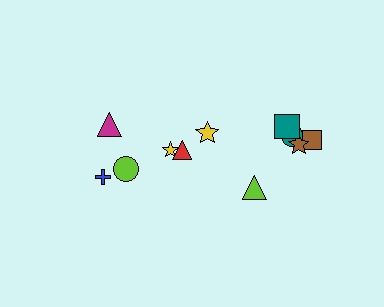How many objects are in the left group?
There are 4 objects.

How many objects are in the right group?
There are 7 objects.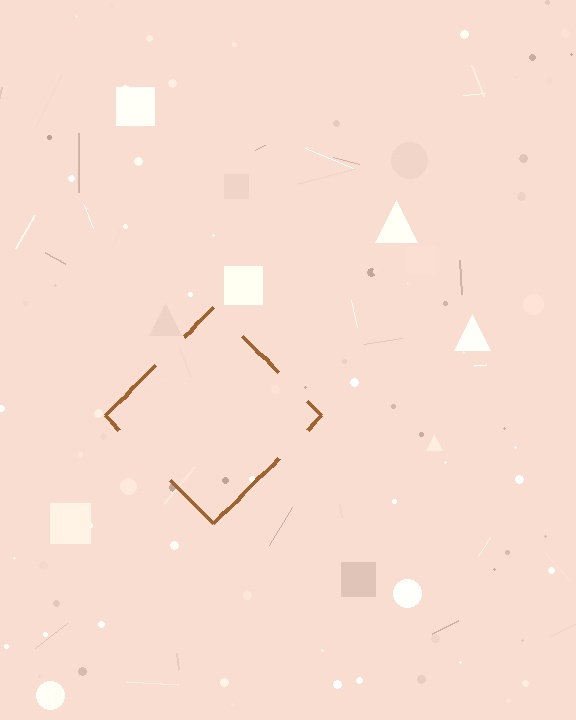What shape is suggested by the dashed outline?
The dashed outline suggests a diamond.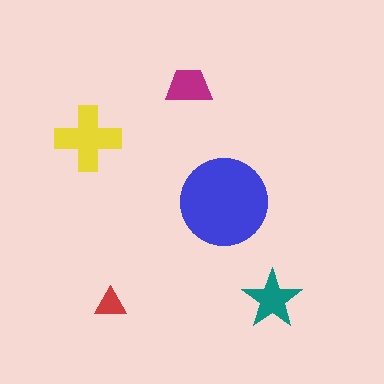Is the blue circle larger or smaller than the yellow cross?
Larger.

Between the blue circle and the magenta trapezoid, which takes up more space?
The blue circle.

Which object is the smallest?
The red triangle.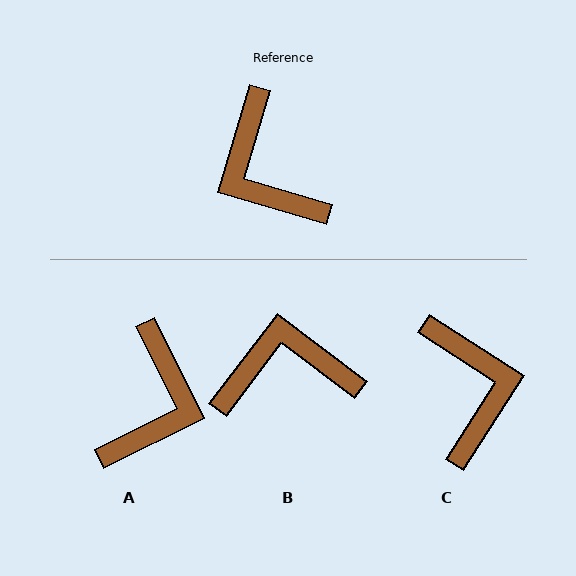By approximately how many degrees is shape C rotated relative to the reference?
Approximately 164 degrees counter-clockwise.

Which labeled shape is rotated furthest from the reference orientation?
C, about 164 degrees away.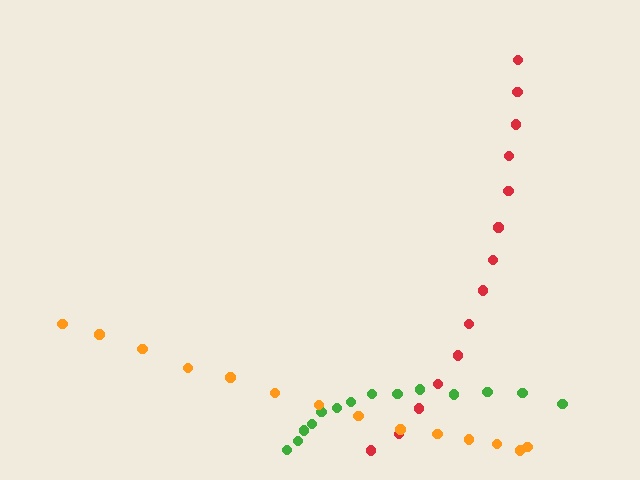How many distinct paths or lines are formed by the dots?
There are 3 distinct paths.